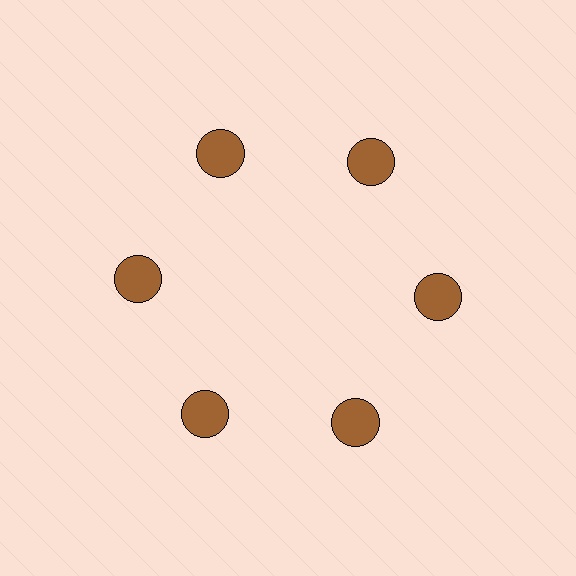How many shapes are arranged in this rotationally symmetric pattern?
There are 6 shapes, arranged in 6 groups of 1.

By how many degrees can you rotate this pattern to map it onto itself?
The pattern maps onto itself every 60 degrees of rotation.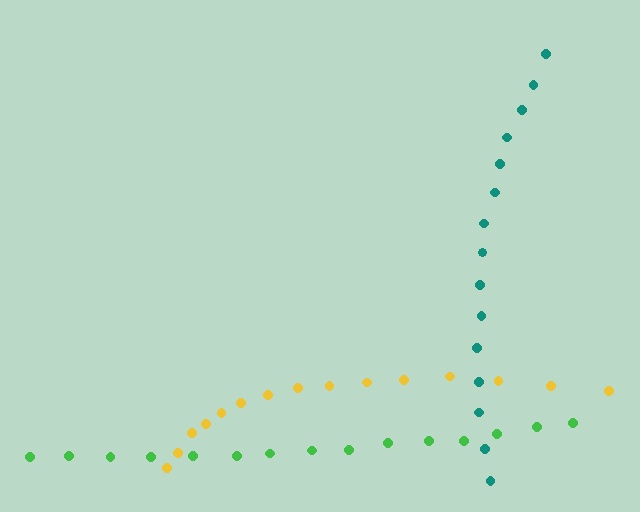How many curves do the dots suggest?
There are 3 distinct paths.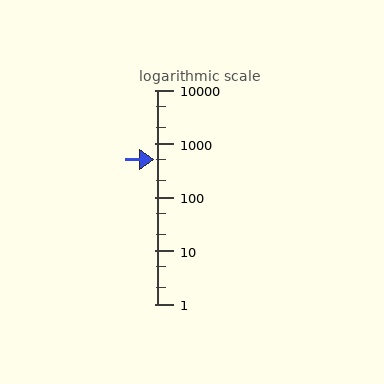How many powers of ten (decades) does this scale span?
The scale spans 4 decades, from 1 to 10000.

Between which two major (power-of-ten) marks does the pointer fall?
The pointer is between 100 and 1000.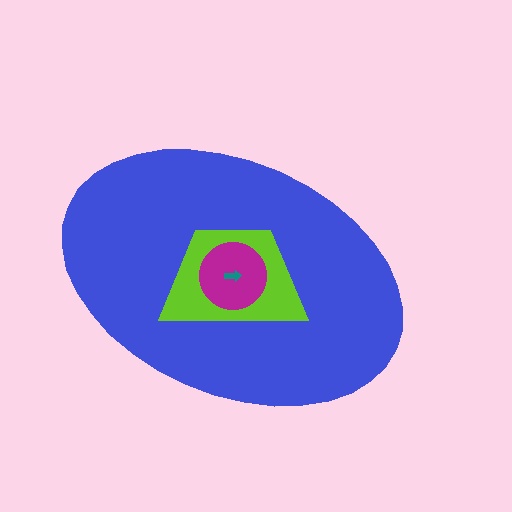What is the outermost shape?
The blue ellipse.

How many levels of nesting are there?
4.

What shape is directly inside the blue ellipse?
The lime trapezoid.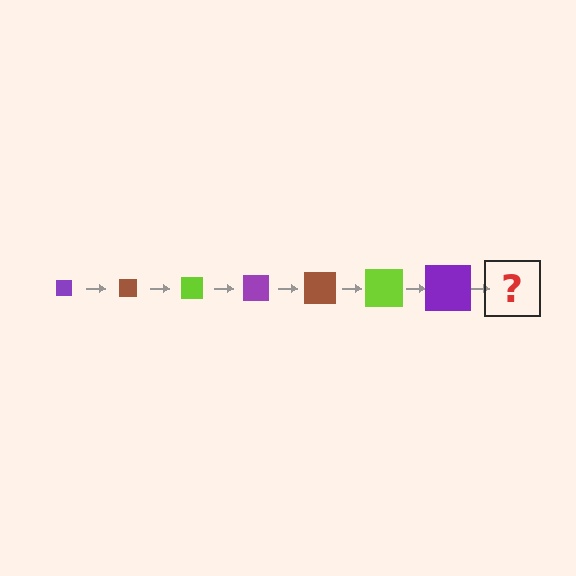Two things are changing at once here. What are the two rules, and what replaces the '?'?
The two rules are that the square grows larger each step and the color cycles through purple, brown, and lime. The '?' should be a brown square, larger than the previous one.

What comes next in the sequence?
The next element should be a brown square, larger than the previous one.